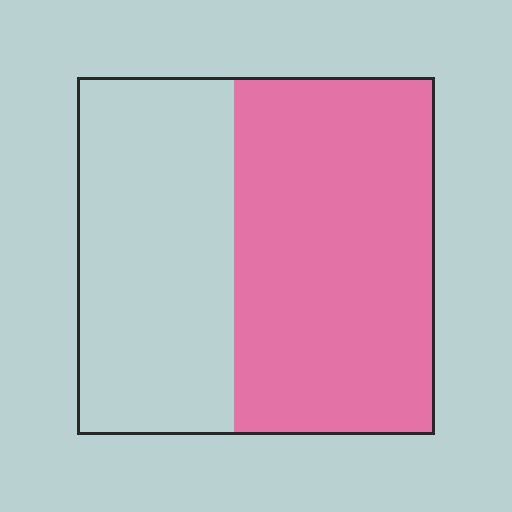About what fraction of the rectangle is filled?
About three fifths (3/5).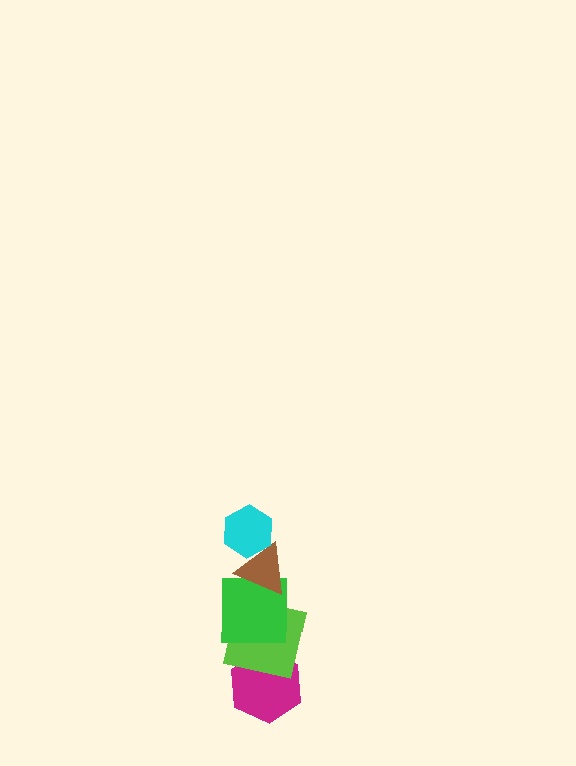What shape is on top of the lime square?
The green square is on top of the lime square.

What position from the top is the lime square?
The lime square is 4th from the top.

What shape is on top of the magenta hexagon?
The lime square is on top of the magenta hexagon.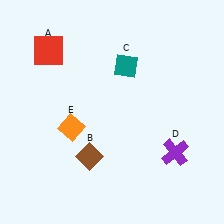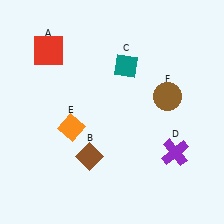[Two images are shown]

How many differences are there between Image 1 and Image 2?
There is 1 difference between the two images.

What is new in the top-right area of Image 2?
A brown circle (F) was added in the top-right area of Image 2.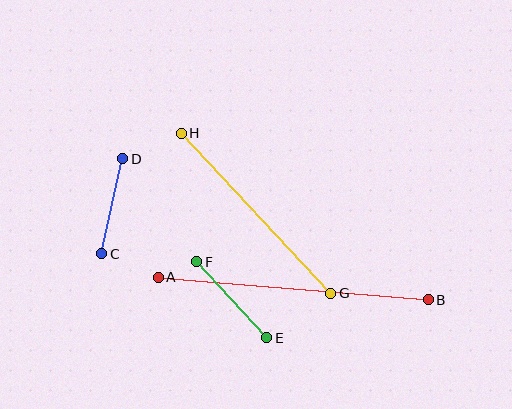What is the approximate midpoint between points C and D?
The midpoint is at approximately (112, 206) pixels.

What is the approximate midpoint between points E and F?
The midpoint is at approximately (232, 300) pixels.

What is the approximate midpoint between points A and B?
The midpoint is at approximately (293, 288) pixels.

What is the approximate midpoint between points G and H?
The midpoint is at approximately (256, 213) pixels.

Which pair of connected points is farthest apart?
Points A and B are farthest apart.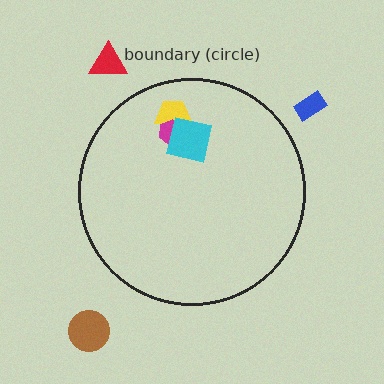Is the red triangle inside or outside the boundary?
Outside.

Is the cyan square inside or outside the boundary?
Inside.